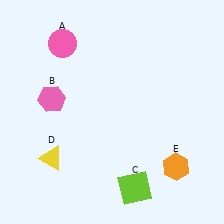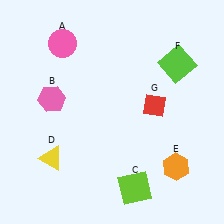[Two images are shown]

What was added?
A lime square (F), a red diamond (G) were added in Image 2.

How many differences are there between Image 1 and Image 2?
There are 2 differences between the two images.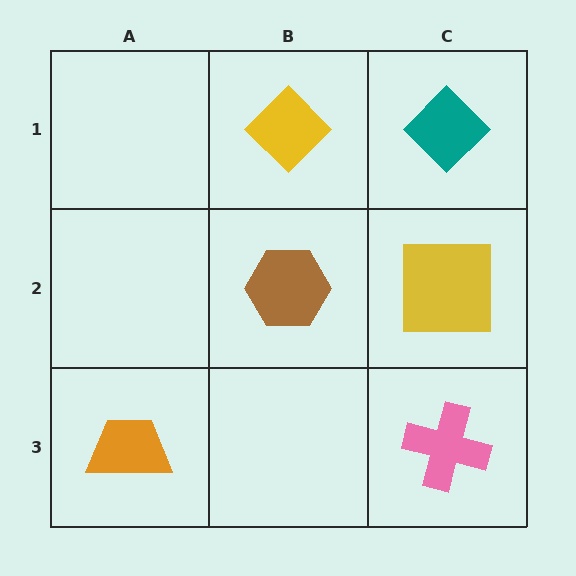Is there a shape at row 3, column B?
No, that cell is empty.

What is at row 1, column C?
A teal diamond.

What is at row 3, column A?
An orange trapezoid.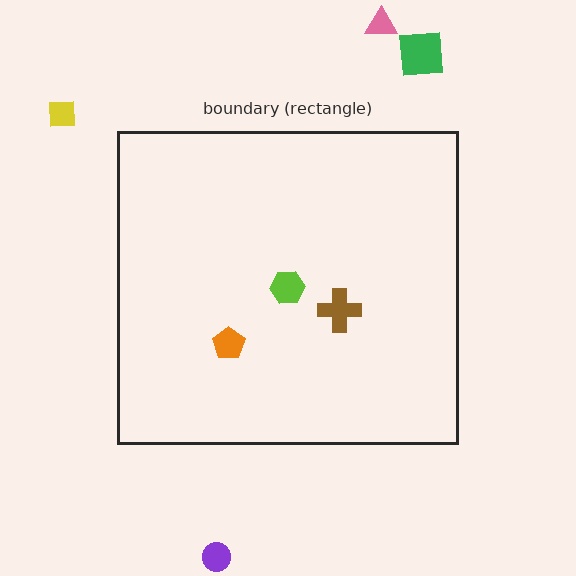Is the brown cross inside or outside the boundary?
Inside.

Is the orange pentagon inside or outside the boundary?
Inside.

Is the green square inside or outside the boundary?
Outside.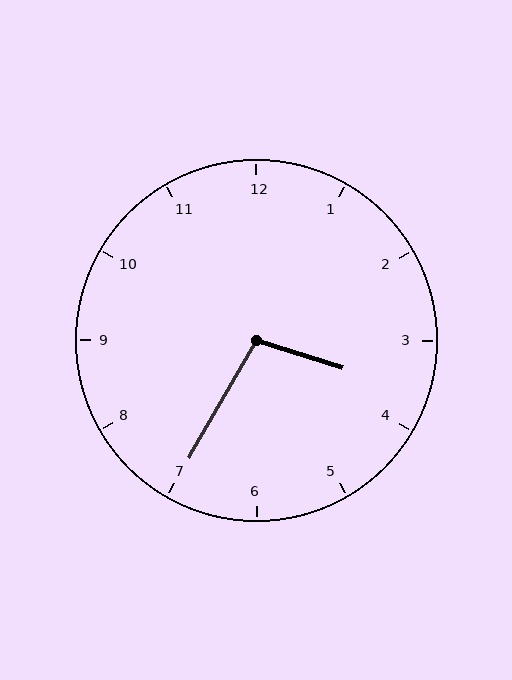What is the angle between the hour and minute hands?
Approximately 102 degrees.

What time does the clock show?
3:35.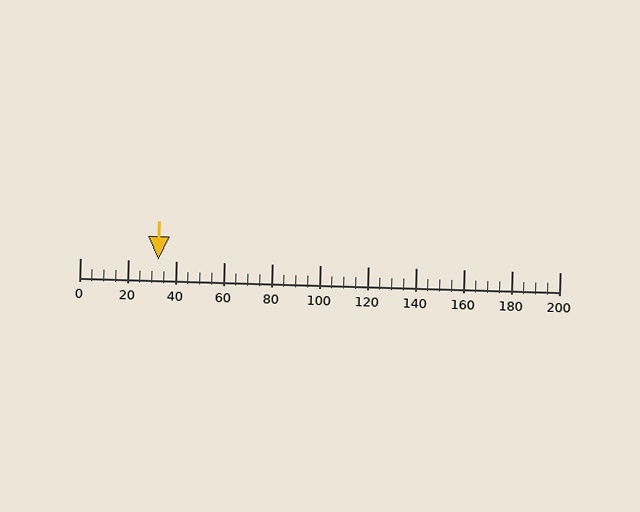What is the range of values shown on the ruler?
The ruler shows values from 0 to 200.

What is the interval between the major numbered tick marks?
The major tick marks are spaced 20 units apart.